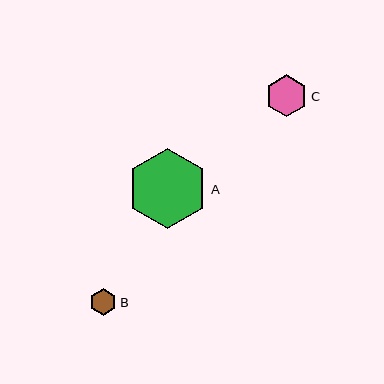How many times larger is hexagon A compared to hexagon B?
Hexagon A is approximately 3.0 times the size of hexagon B.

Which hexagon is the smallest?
Hexagon B is the smallest with a size of approximately 27 pixels.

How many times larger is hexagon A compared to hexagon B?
Hexagon A is approximately 3.0 times the size of hexagon B.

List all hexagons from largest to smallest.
From largest to smallest: A, C, B.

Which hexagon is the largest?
Hexagon A is the largest with a size of approximately 80 pixels.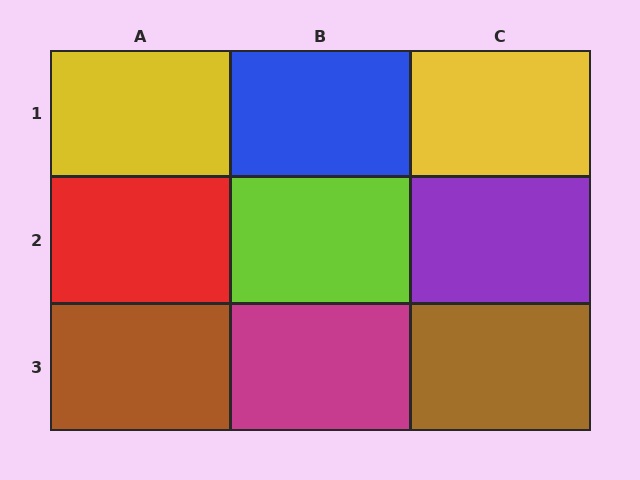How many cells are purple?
1 cell is purple.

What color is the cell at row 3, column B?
Magenta.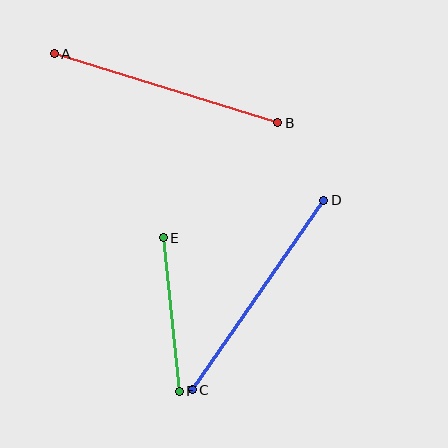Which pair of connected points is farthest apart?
Points A and B are farthest apart.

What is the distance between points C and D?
The distance is approximately 230 pixels.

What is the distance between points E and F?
The distance is approximately 154 pixels.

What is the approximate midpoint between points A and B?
The midpoint is at approximately (166, 88) pixels.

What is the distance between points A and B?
The distance is approximately 234 pixels.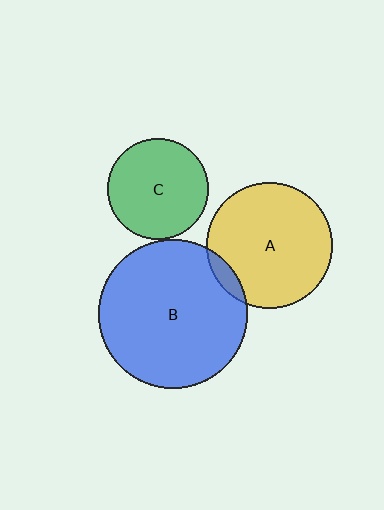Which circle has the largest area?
Circle B (blue).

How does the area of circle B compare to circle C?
Approximately 2.2 times.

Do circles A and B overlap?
Yes.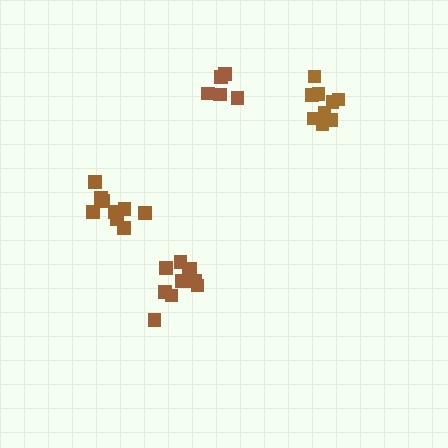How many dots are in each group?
Group 1: 10 dots, Group 2: 5 dots, Group 3: 10 dots, Group 4: 9 dots (34 total).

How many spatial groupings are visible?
There are 4 spatial groupings.